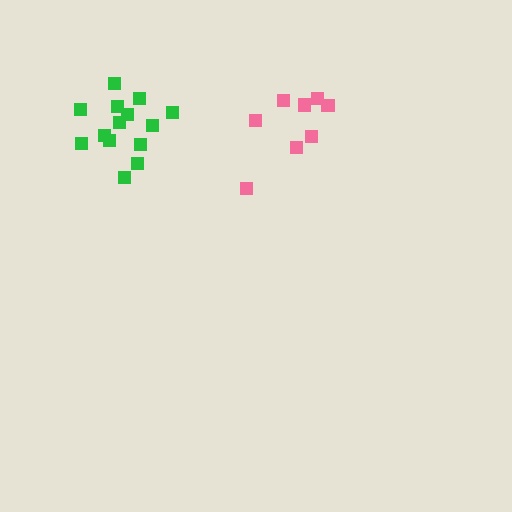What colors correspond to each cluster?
The clusters are colored: green, pink.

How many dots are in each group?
Group 1: 14 dots, Group 2: 8 dots (22 total).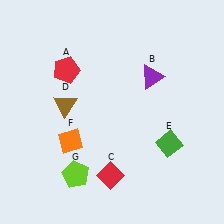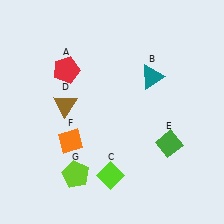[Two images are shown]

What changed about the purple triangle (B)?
In Image 1, B is purple. In Image 2, it changed to teal.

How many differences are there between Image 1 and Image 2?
There are 2 differences between the two images.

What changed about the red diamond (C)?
In Image 1, C is red. In Image 2, it changed to lime.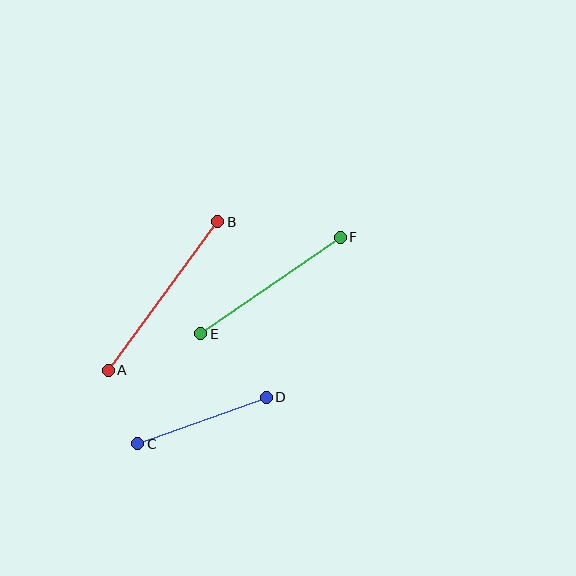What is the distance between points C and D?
The distance is approximately 137 pixels.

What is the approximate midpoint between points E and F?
The midpoint is at approximately (271, 285) pixels.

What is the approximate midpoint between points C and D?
The midpoint is at approximately (202, 421) pixels.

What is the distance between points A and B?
The distance is approximately 185 pixels.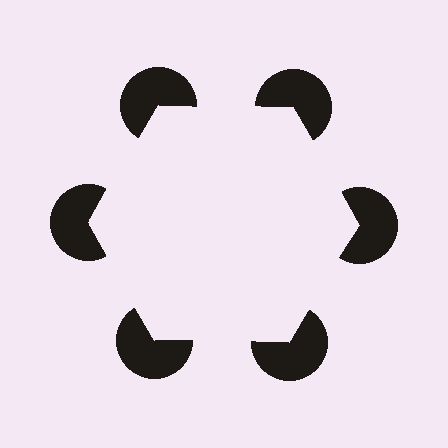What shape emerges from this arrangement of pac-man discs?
An illusory hexagon — its edges are inferred from the aligned wedge cuts in the pac-man discs, not physically drawn.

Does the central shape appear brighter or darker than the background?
It typically appears slightly brighter than the background, even though no actual brightness change is drawn.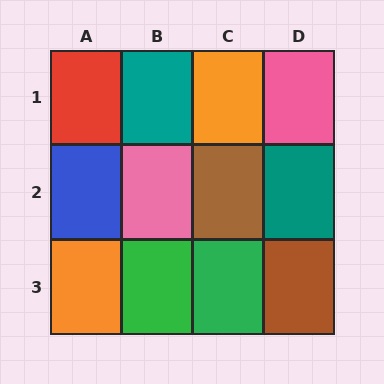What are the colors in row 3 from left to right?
Orange, green, green, brown.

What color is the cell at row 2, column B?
Pink.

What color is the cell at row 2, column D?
Teal.